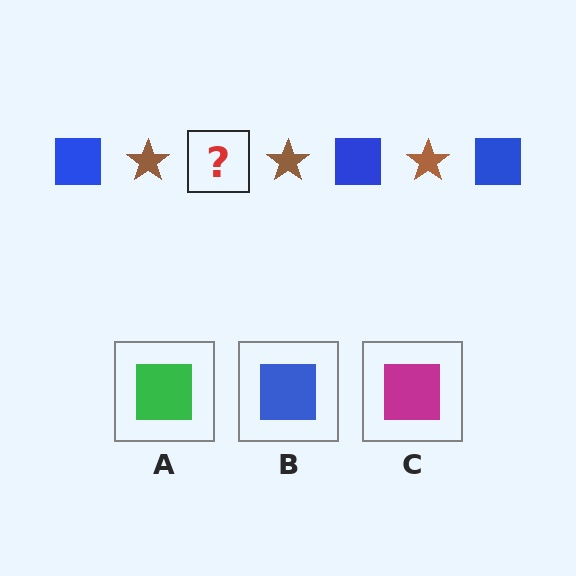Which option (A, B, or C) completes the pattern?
B.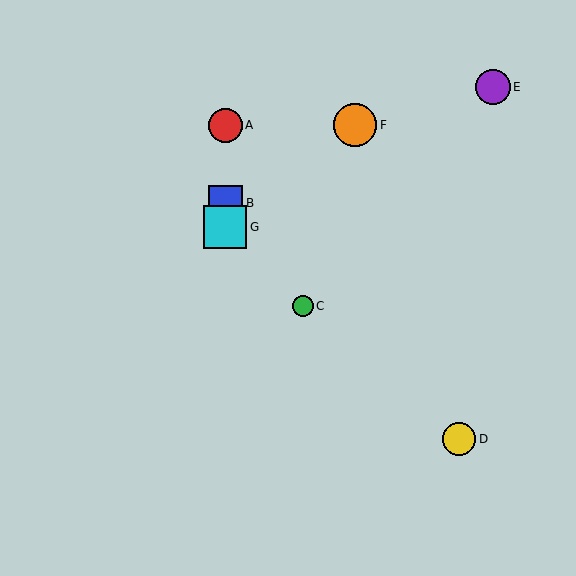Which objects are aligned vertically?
Objects A, B, G are aligned vertically.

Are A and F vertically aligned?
No, A is at x≈225 and F is at x≈355.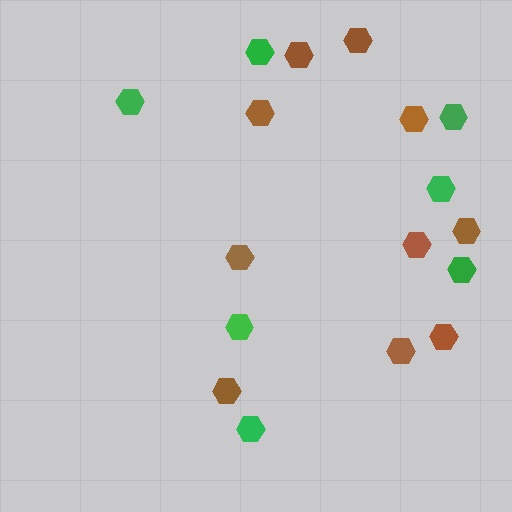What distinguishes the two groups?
There are 2 groups: one group of green hexagons (7) and one group of brown hexagons (10).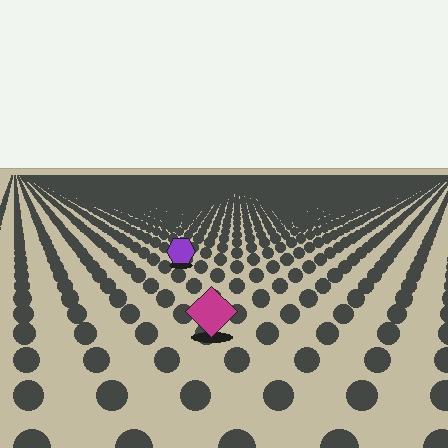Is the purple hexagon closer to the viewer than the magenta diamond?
No. The magenta diamond is closer — you can tell from the texture gradient: the ground texture is coarser near it.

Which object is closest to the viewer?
The magenta diamond is closest. The texture marks near it are larger and more spread out.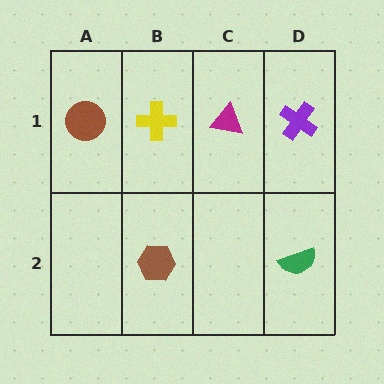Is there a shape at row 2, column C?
No, that cell is empty.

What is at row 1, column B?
A yellow cross.